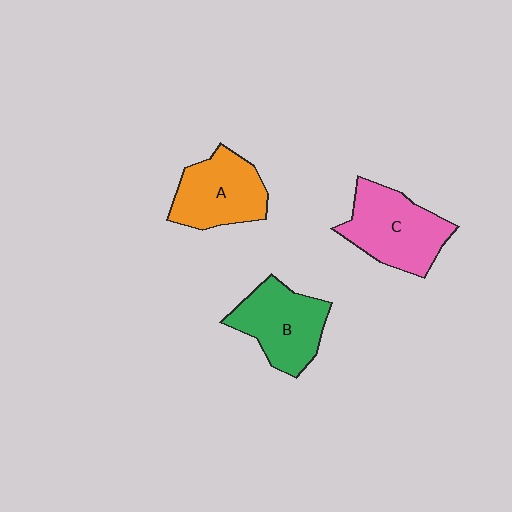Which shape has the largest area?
Shape C (pink).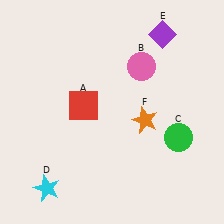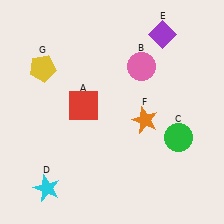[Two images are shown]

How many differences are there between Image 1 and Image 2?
There is 1 difference between the two images.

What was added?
A yellow pentagon (G) was added in Image 2.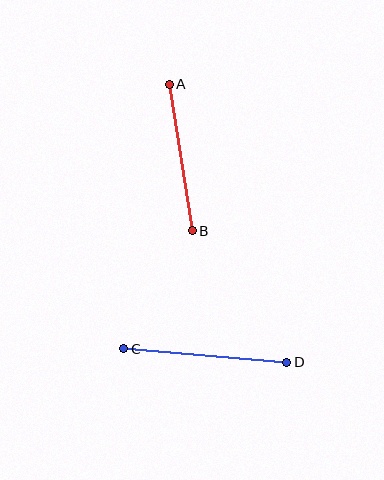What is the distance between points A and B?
The distance is approximately 148 pixels.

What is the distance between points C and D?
The distance is approximately 164 pixels.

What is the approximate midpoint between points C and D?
The midpoint is at approximately (205, 355) pixels.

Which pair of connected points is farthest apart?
Points C and D are farthest apart.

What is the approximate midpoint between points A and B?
The midpoint is at approximately (181, 157) pixels.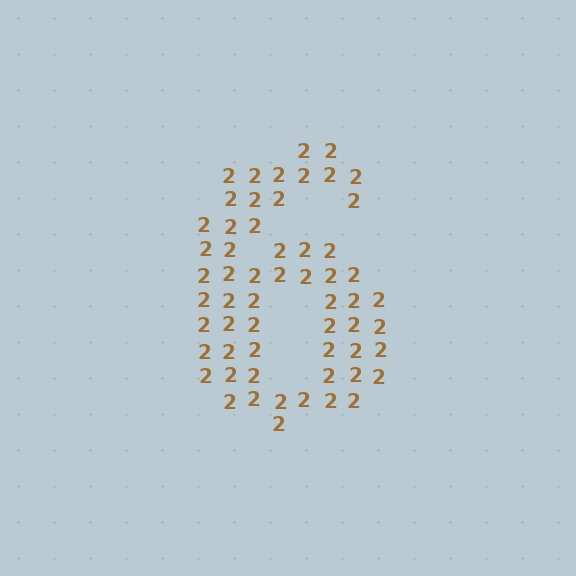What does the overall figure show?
The overall figure shows the digit 6.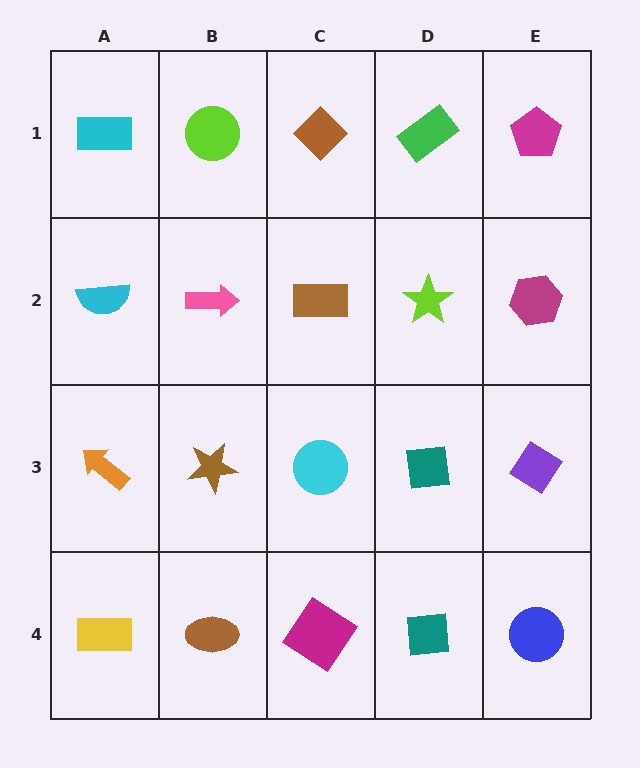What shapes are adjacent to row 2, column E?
A magenta pentagon (row 1, column E), a purple diamond (row 3, column E), a lime star (row 2, column D).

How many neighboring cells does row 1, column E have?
2.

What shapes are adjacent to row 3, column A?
A cyan semicircle (row 2, column A), a yellow rectangle (row 4, column A), a brown star (row 3, column B).